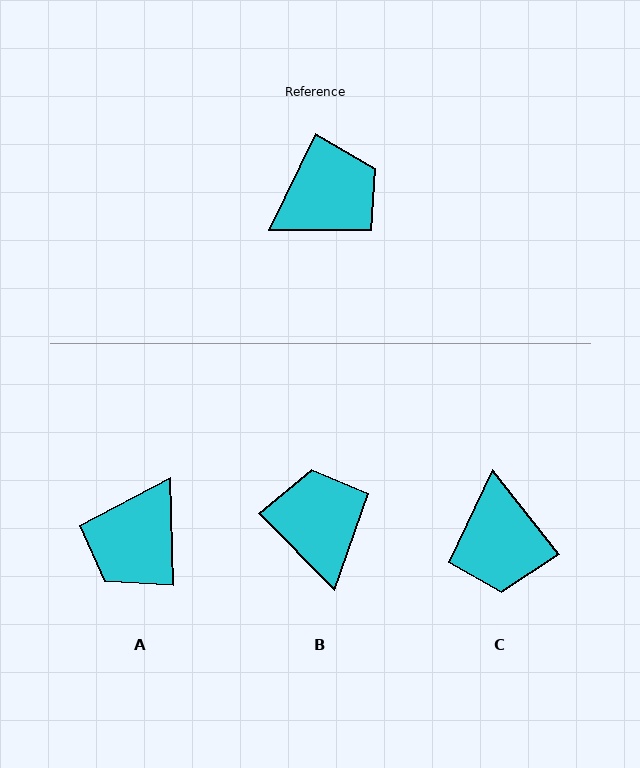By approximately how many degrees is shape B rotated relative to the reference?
Approximately 70 degrees counter-clockwise.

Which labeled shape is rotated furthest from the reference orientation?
A, about 152 degrees away.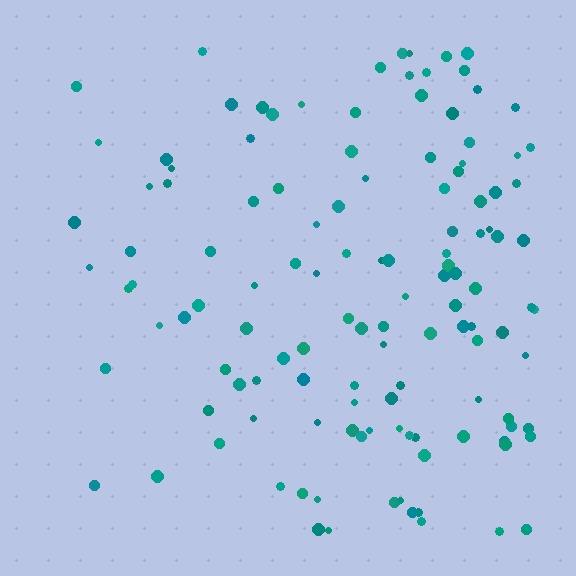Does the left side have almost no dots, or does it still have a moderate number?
Still a moderate number, just noticeably fewer than the right.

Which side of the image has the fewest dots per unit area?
The left.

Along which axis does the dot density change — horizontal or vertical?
Horizontal.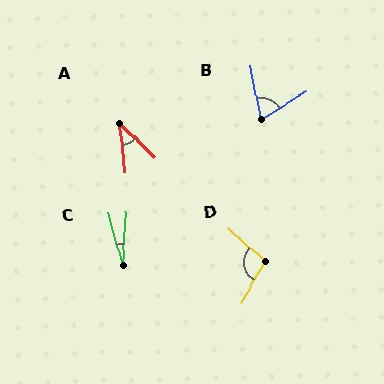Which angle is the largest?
D, at approximately 102 degrees.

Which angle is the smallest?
C, at approximately 19 degrees.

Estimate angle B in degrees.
Approximately 69 degrees.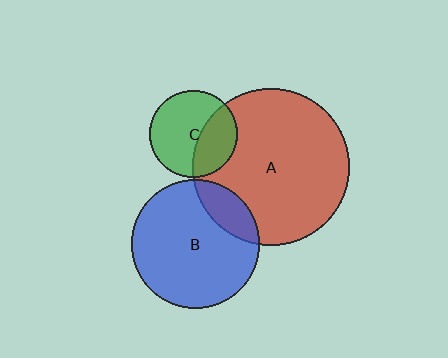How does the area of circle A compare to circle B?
Approximately 1.5 times.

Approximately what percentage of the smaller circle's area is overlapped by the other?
Approximately 15%.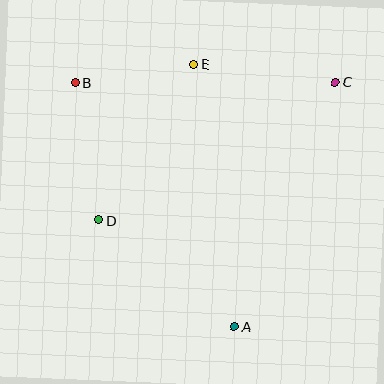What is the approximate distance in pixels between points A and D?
The distance between A and D is approximately 173 pixels.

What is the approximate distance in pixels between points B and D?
The distance between B and D is approximately 139 pixels.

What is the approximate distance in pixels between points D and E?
The distance between D and E is approximately 183 pixels.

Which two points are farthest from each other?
Points A and B are farthest from each other.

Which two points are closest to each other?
Points B and E are closest to each other.